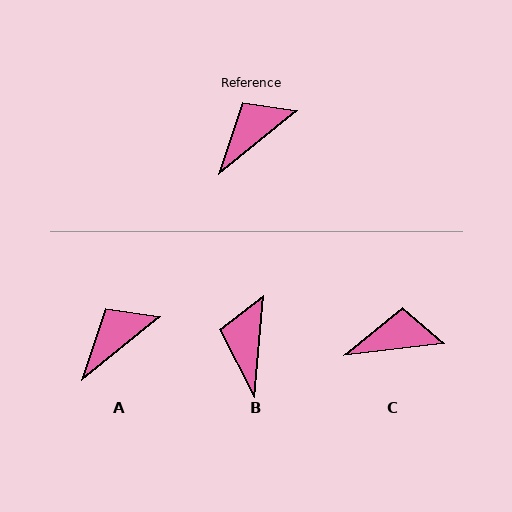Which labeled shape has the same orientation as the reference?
A.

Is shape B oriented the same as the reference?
No, it is off by about 45 degrees.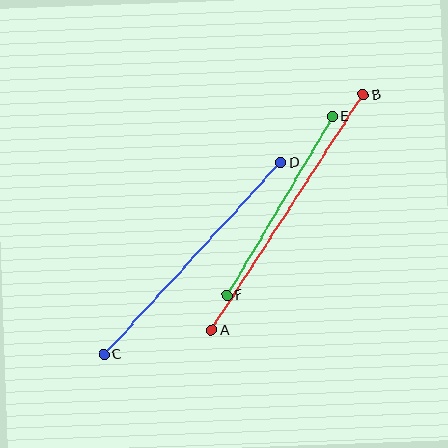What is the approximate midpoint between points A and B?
The midpoint is at approximately (287, 212) pixels.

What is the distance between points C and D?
The distance is approximately 261 pixels.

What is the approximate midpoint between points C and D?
The midpoint is at approximately (192, 259) pixels.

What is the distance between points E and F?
The distance is approximately 208 pixels.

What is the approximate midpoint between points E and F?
The midpoint is at approximately (280, 206) pixels.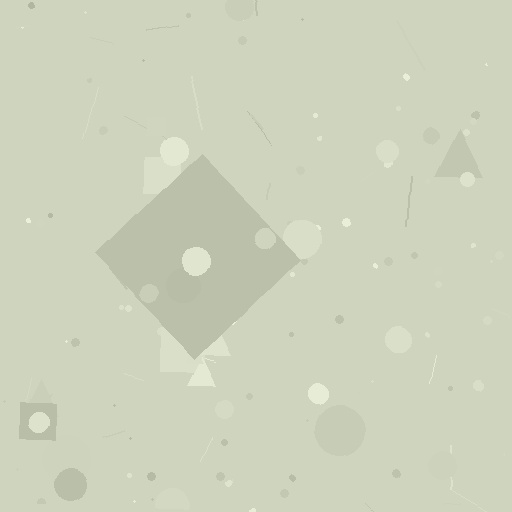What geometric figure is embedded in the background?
A diamond is embedded in the background.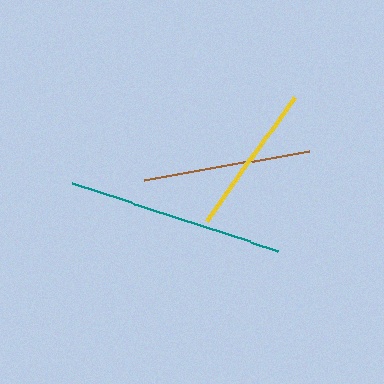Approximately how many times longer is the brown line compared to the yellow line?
The brown line is approximately 1.1 times the length of the yellow line.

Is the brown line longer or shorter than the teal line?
The teal line is longer than the brown line.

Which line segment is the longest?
The teal line is the longest at approximately 216 pixels.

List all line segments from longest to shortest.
From longest to shortest: teal, brown, yellow.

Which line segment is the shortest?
The yellow line is the shortest at approximately 152 pixels.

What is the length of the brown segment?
The brown segment is approximately 168 pixels long.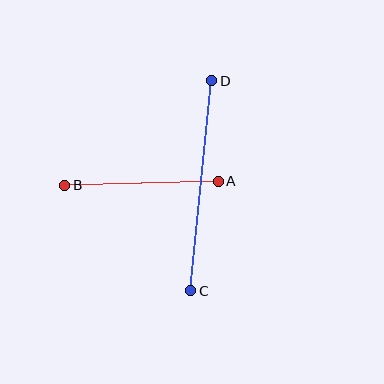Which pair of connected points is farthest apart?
Points C and D are farthest apart.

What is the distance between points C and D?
The distance is approximately 211 pixels.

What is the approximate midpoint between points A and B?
The midpoint is at approximately (141, 183) pixels.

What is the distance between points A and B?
The distance is approximately 154 pixels.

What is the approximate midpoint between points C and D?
The midpoint is at approximately (201, 186) pixels.